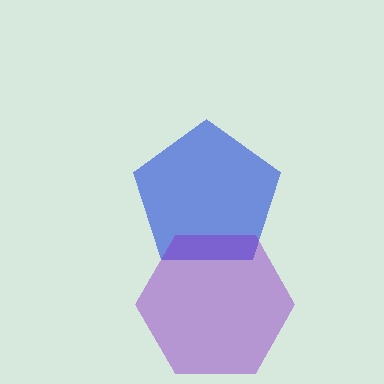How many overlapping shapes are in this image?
There are 2 overlapping shapes in the image.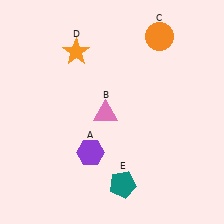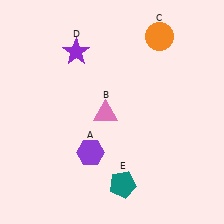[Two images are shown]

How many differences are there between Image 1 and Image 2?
There is 1 difference between the two images.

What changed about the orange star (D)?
In Image 1, D is orange. In Image 2, it changed to purple.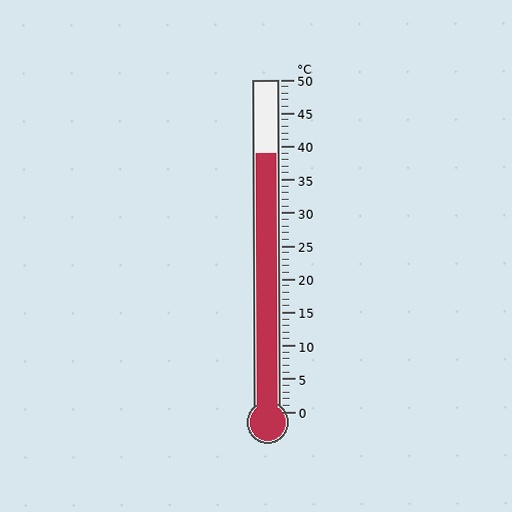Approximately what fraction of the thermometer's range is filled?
The thermometer is filled to approximately 80% of its range.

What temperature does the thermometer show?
The thermometer shows approximately 39°C.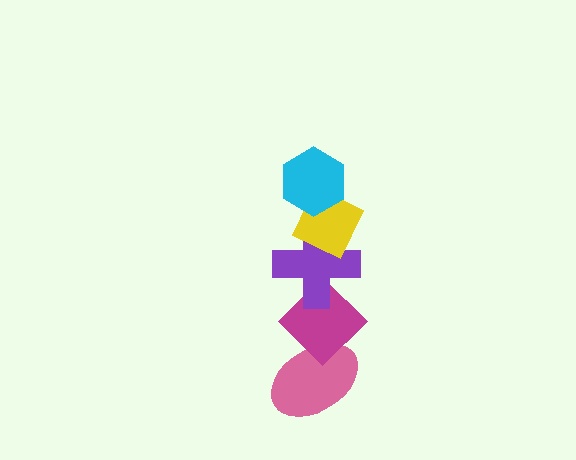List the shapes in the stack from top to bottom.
From top to bottom: the cyan hexagon, the yellow diamond, the purple cross, the magenta diamond, the pink ellipse.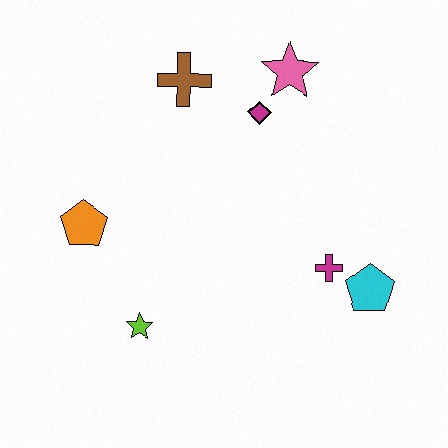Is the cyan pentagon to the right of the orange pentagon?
Yes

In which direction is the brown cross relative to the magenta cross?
The brown cross is above the magenta cross.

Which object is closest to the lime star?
The orange pentagon is closest to the lime star.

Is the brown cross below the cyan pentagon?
No